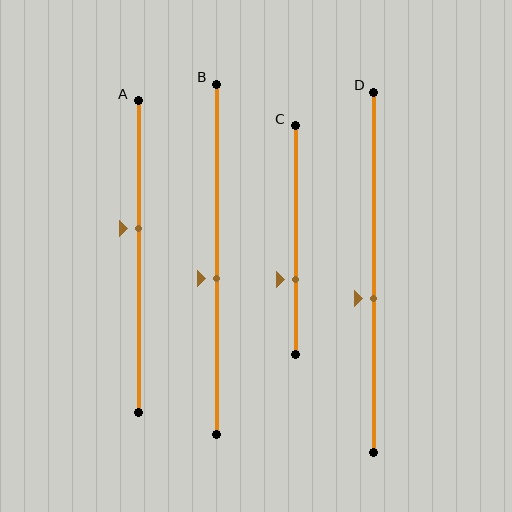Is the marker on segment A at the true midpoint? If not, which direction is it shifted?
No, the marker on segment A is shifted upward by about 9% of the segment length.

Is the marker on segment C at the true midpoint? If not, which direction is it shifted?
No, the marker on segment C is shifted downward by about 17% of the segment length.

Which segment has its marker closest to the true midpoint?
Segment B has its marker closest to the true midpoint.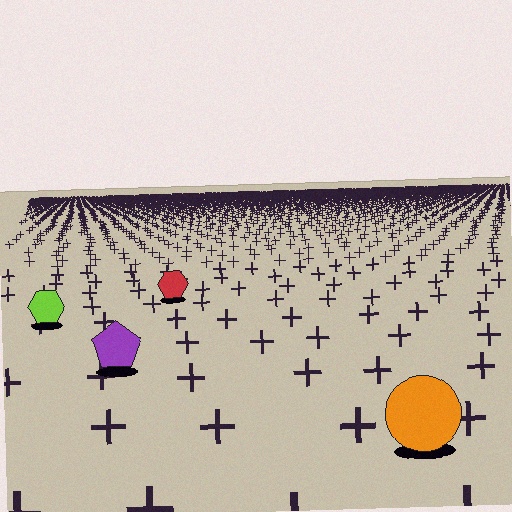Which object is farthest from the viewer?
The red hexagon is farthest from the viewer. It appears smaller and the ground texture around it is denser.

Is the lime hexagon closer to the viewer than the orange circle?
No. The orange circle is closer — you can tell from the texture gradient: the ground texture is coarser near it.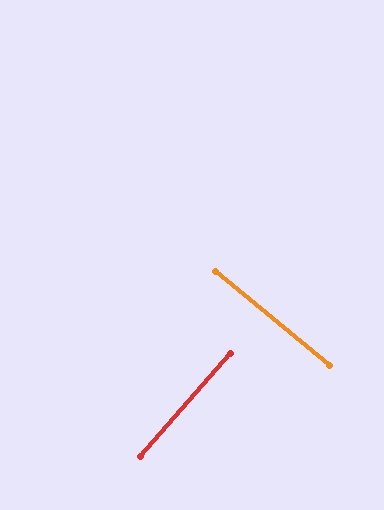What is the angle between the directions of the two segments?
Approximately 89 degrees.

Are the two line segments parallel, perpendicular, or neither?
Perpendicular — they meet at approximately 89°.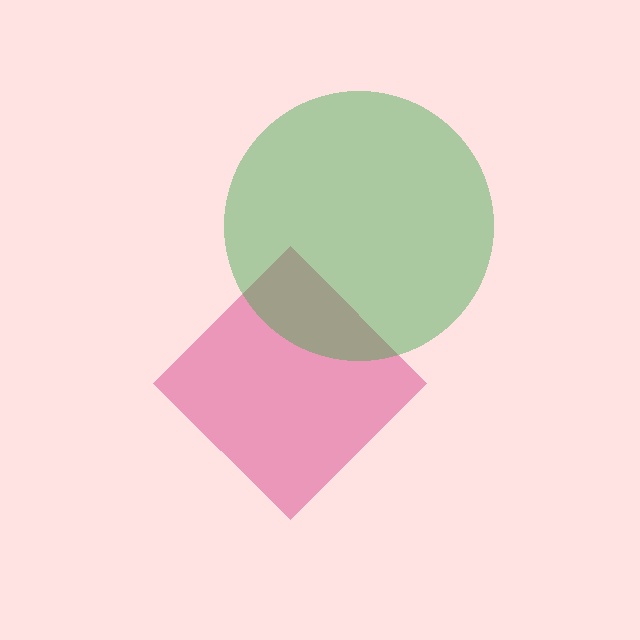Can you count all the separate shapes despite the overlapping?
Yes, there are 2 separate shapes.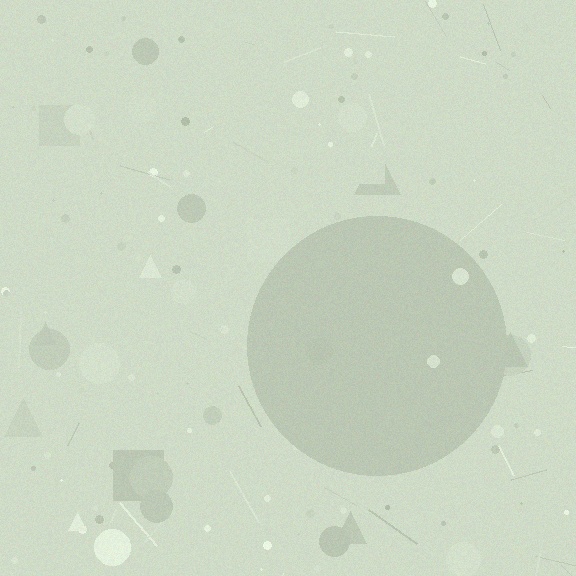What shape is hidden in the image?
A circle is hidden in the image.